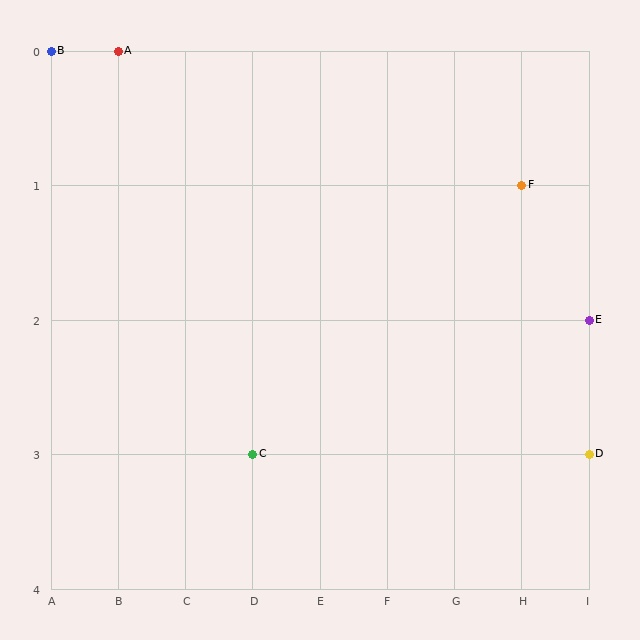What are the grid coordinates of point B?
Point B is at grid coordinates (A, 0).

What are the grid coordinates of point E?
Point E is at grid coordinates (I, 2).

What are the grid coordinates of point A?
Point A is at grid coordinates (B, 0).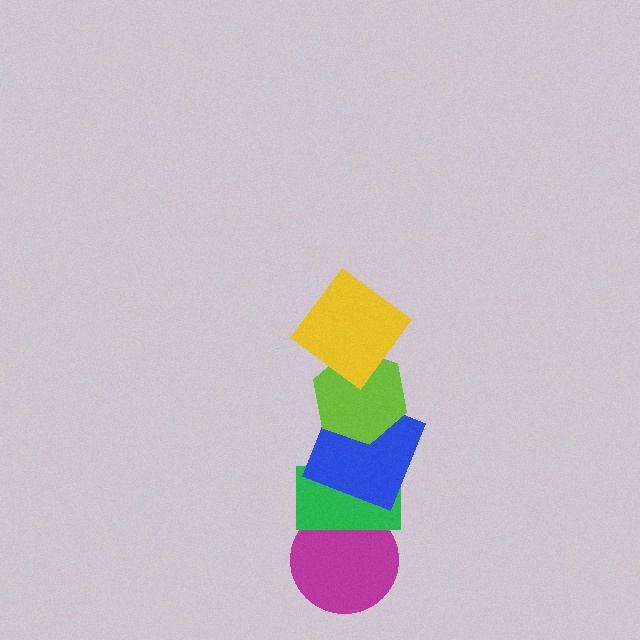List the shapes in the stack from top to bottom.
From top to bottom: the yellow diamond, the lime hexagon, the blue square, the green rectangle, the magenta circle.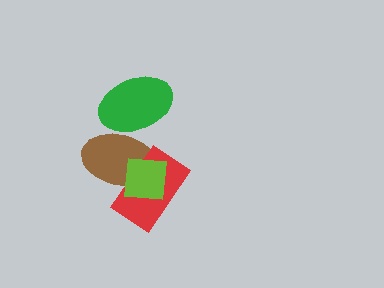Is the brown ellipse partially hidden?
Yes, it is partially covered by another shape.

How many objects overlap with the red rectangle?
2 objects overlap with the red rectangle.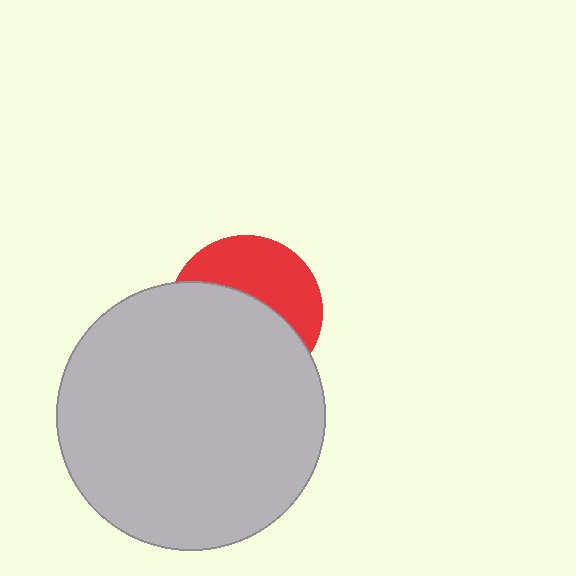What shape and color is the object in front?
The object in front is a light gray circle.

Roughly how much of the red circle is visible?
A small part of it is visible (roughly 42%).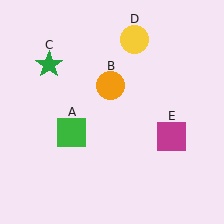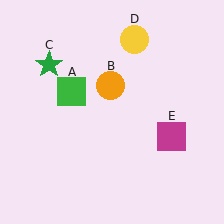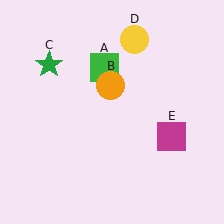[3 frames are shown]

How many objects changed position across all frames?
1 object changed position: green square (object A).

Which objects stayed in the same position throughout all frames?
Orange circle (object B) and green star (object C) and yellow circle (object D) and magenta square (object E) remained stationary.